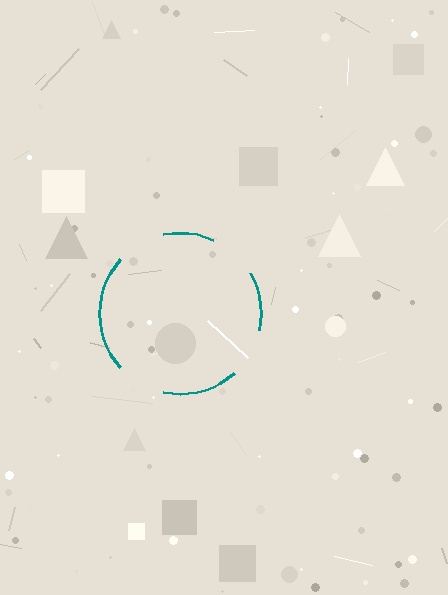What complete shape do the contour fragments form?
The contour fragments form a circle.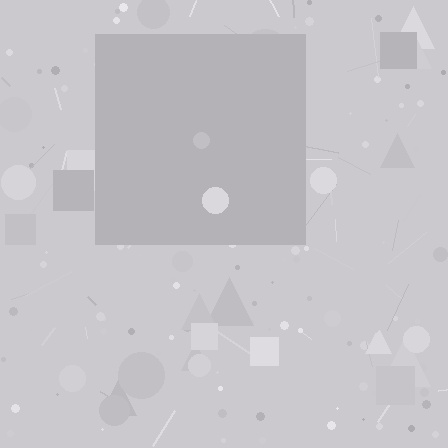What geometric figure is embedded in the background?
A square is embedded in the background.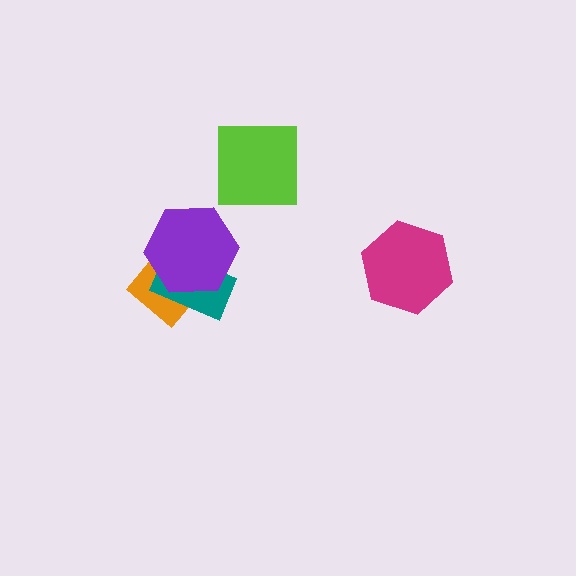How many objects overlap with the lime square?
0 objects overlap with the lime square.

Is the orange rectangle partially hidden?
Yes, it is partially covered by another shape.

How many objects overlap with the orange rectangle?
2 objects overlap with the orange rectangle.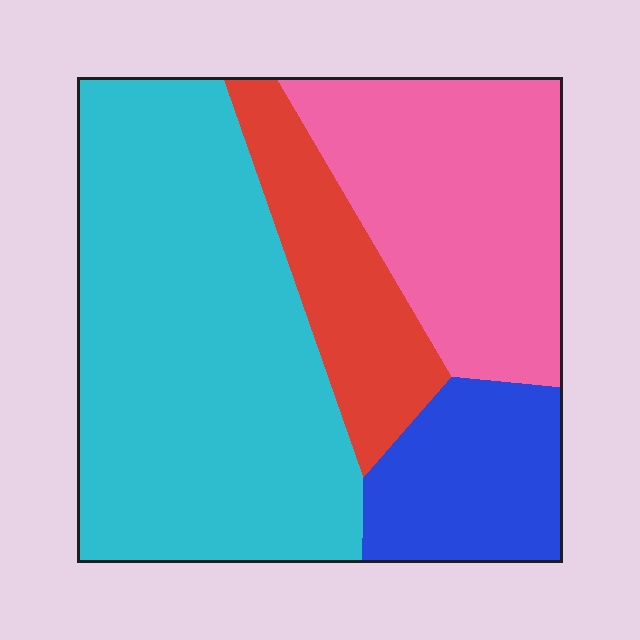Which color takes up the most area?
Cyan, at roughly 45%.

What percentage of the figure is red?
Red takes up less than a quarter of the figure.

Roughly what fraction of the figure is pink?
Pink covers about 25% of the figure.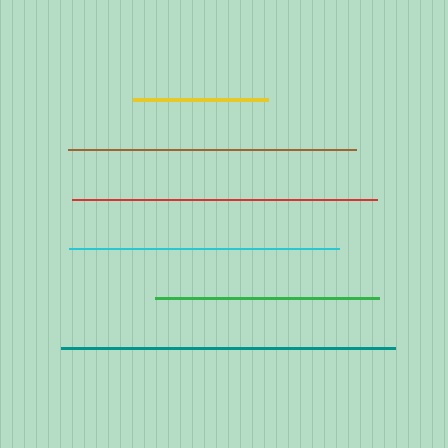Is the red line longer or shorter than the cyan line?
The red line is longer than the cyan line.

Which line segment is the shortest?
The yellow line is the shortest at approximately 135 pixels.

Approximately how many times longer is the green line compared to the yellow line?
The green line is approximately 1.7 times the length of the yellow line.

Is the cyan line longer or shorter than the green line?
The cyan line is longer than the green line.